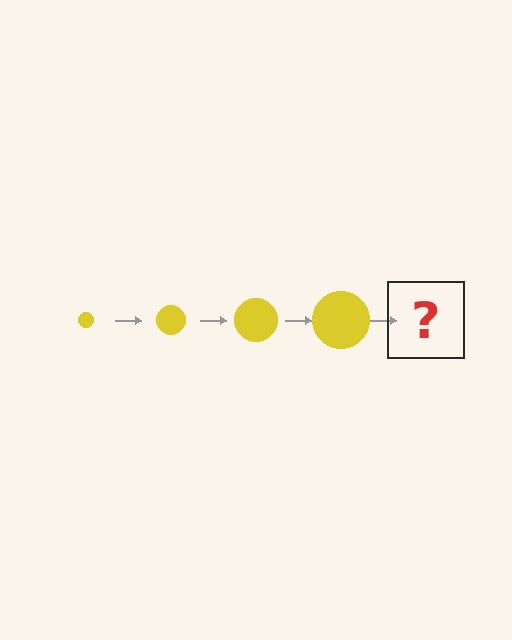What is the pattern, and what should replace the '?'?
The pattern is that the circle gets progressively larger each step. The '?' should be a yellow circle, larger than the previous one.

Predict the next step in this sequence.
The next step is a yellow circle, larger than the previous one.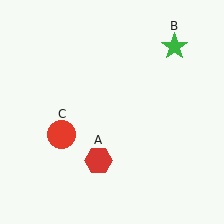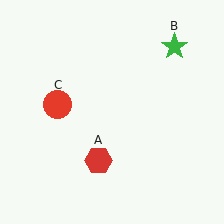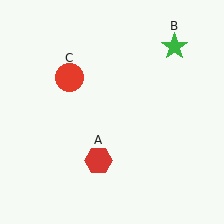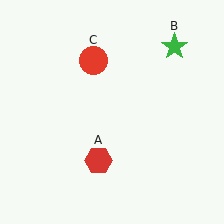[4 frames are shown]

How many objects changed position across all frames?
1 object changed position: red circle (object C).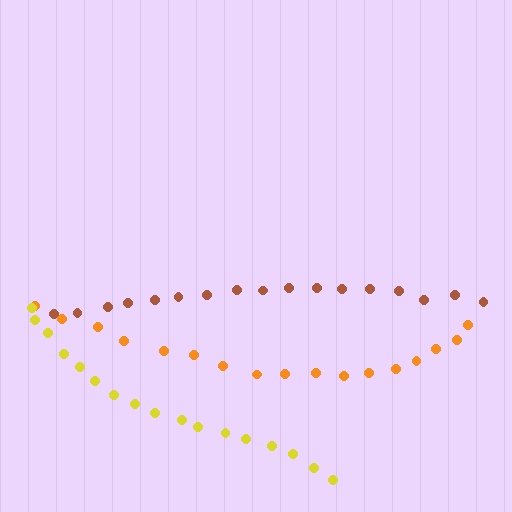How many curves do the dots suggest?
There are 3 distinct paths.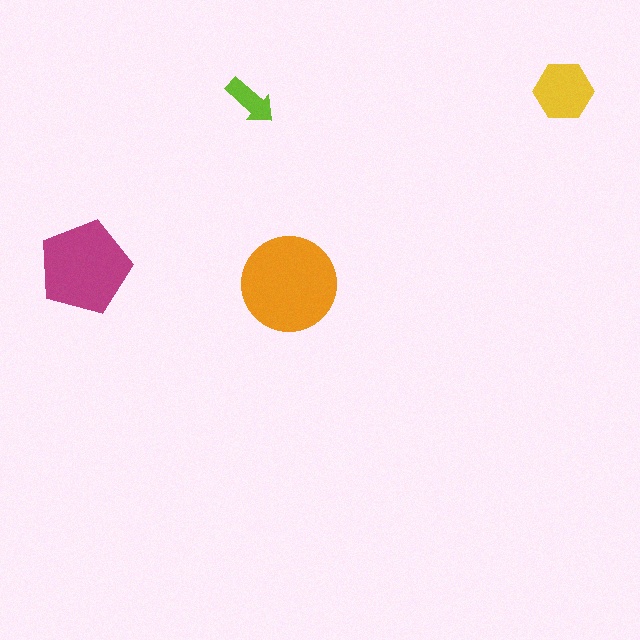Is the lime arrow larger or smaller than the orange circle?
Smaller.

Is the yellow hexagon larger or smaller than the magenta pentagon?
Smaller.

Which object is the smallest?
The lime arrow.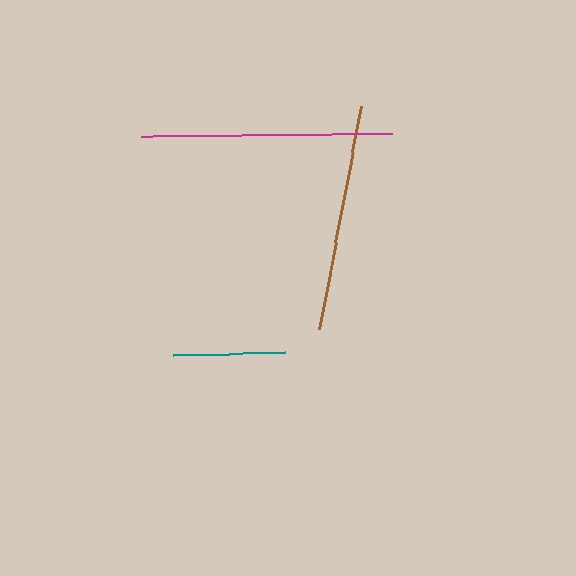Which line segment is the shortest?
The teal line is the shortest at approximately 111 pixels.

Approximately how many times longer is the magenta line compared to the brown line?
The magenta line is approximately 1.1 times the length of the brown line.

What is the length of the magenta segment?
The magenta segment is approximately 251 pixels long.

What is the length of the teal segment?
The teal segment is approximately 111 pixels long.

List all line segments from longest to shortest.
From longest to shortest: magenta, brown, teal.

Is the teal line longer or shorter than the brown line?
The brown line is longer than the teal line.